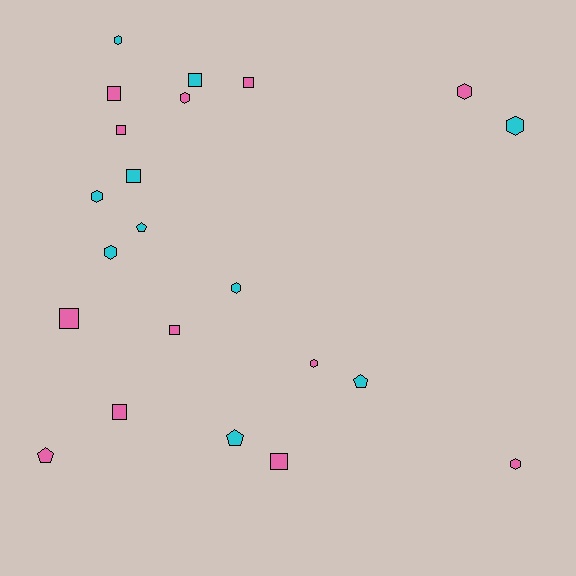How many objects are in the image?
There are 22 objects.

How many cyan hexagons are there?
There are 5 cyan hexagons.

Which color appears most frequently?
Pink, with 12 objects.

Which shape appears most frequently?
Square, with 9 objects.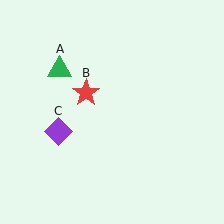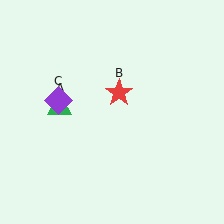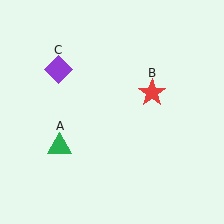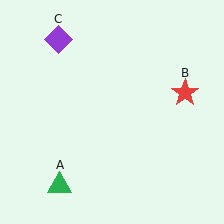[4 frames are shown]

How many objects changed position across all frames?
3 objects changed position: green triangle (object A), red star (object B), purple diamond (object C).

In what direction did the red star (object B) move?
The red star (object B) moved right.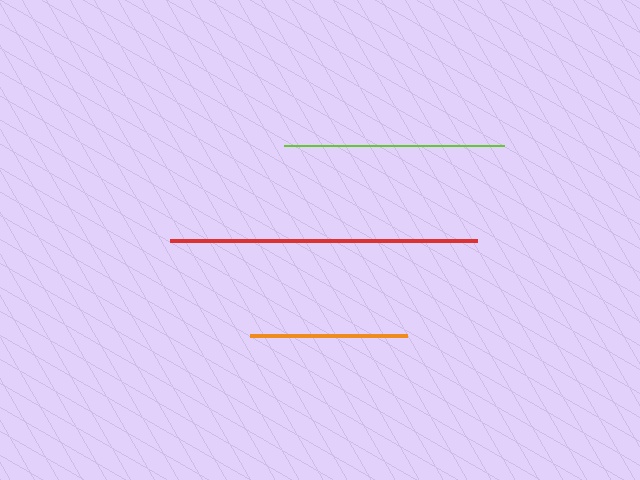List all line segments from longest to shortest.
From longest to shortest: red, lime, orange.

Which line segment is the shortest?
The orange line is the shortest at approximately 157 pixels.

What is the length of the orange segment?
The orange segment is approximately 157 pixels long.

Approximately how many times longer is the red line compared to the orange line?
The red line is approximately 2.0 times the length of the orange line.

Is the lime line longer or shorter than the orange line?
The lime line is longer than the orange line.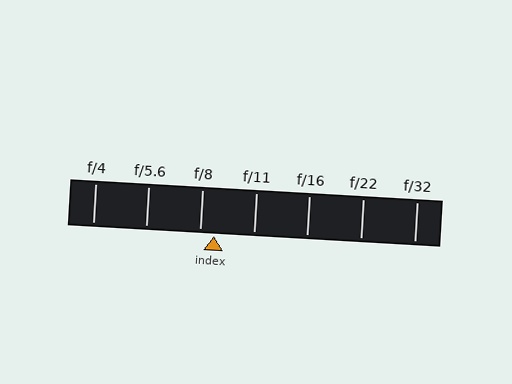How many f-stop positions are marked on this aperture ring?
There are 7 f-stop positions marked.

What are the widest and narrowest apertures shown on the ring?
The widest aperture shown is f/4 and the narrowest is f/32.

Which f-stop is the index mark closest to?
The index mark is closest to f/8.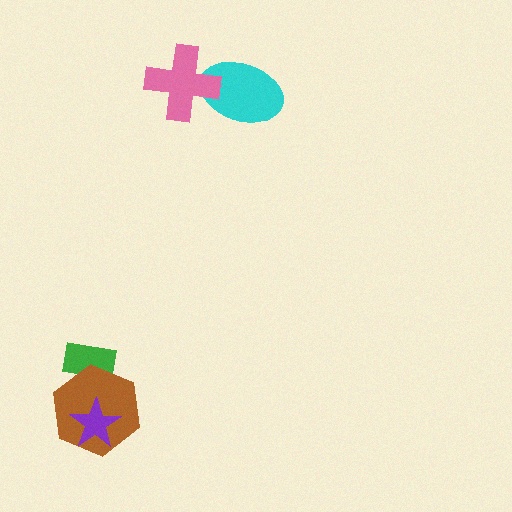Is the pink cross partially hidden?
No, no other shape covers it.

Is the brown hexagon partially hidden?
Yes, it is partially covered by another shape.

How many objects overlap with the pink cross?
1 object overlaps with the pink cross.